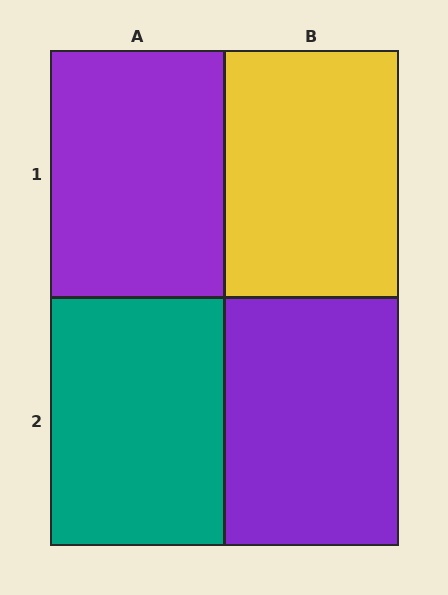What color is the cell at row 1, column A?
Purple.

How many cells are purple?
2 cells are purple.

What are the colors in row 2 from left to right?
Teal, purple.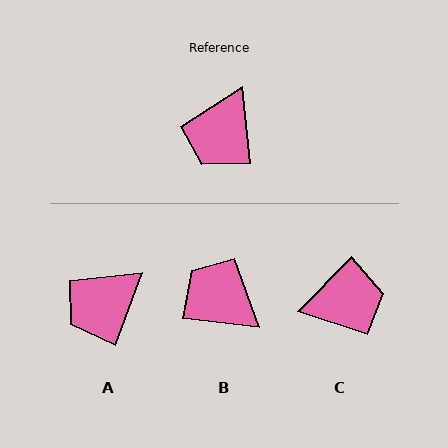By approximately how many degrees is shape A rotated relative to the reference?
Approximately 27 degrees clockwise.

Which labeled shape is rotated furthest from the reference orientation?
C, about 130 degrees away.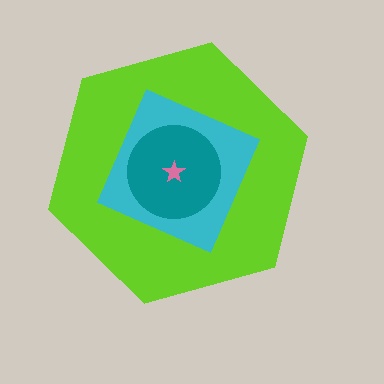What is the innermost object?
The pink star.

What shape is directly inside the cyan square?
The teal circle.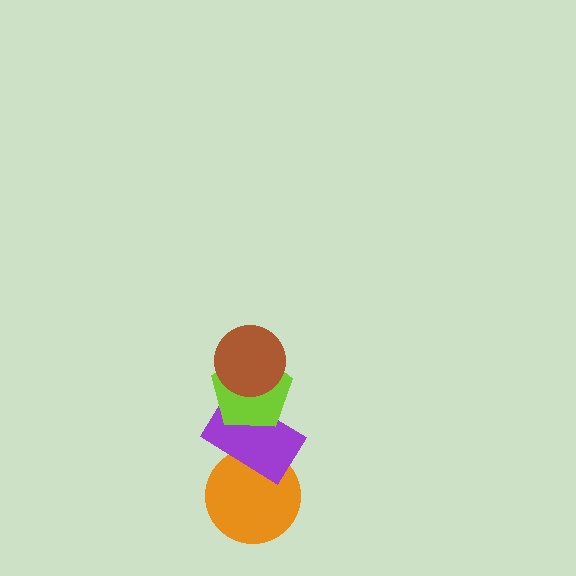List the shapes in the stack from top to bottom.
From top to bottom: the brown circle, the lime pentagon, the purple rectangle, the orange circle.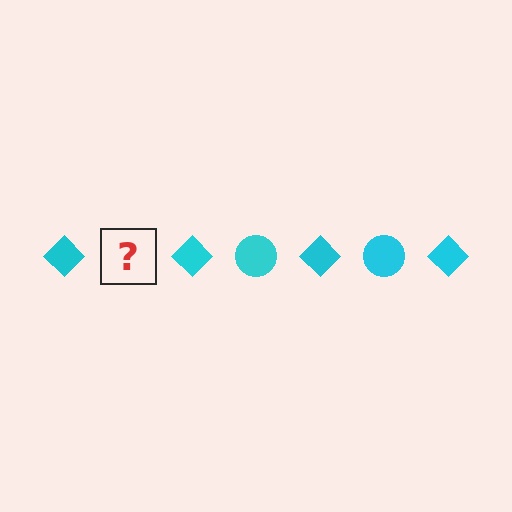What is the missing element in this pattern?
The missing element is a cyan circle.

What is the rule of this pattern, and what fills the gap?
The rule is that the pattern cycles through diamond, circle shapes in cyan. The gap should be filled with a cyan circle.